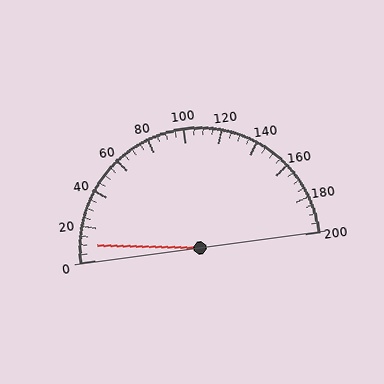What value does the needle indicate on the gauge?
The needle indicates approximately 10.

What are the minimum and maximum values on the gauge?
The gauge ranges from 0 to 200.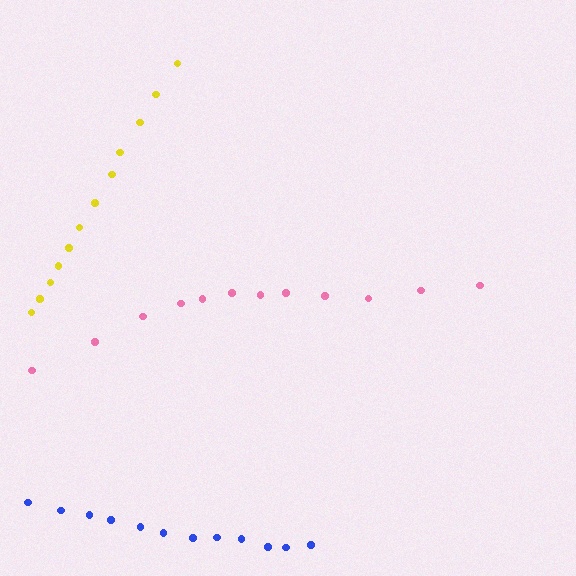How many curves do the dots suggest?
There are 3 distinct paths.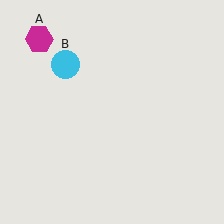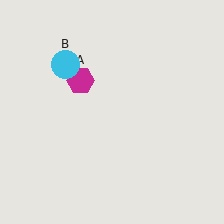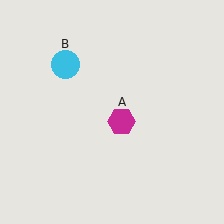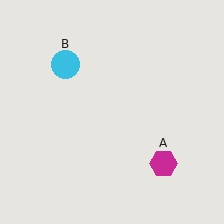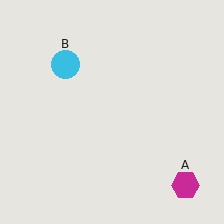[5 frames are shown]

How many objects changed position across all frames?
1 object changed position: magenta hexagon (object A).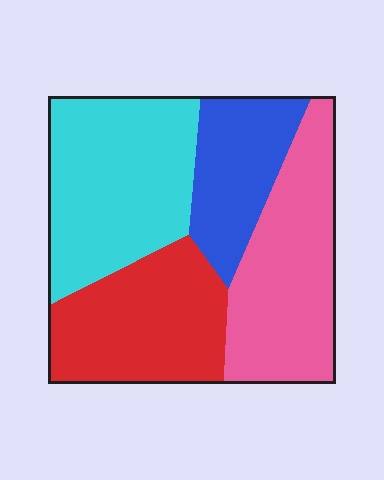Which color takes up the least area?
Blue, at roughly 15%.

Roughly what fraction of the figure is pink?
Pink takes up about one quarter (1/4) of the figure.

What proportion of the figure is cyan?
Cyan takes up between a sixth and a third of the figure.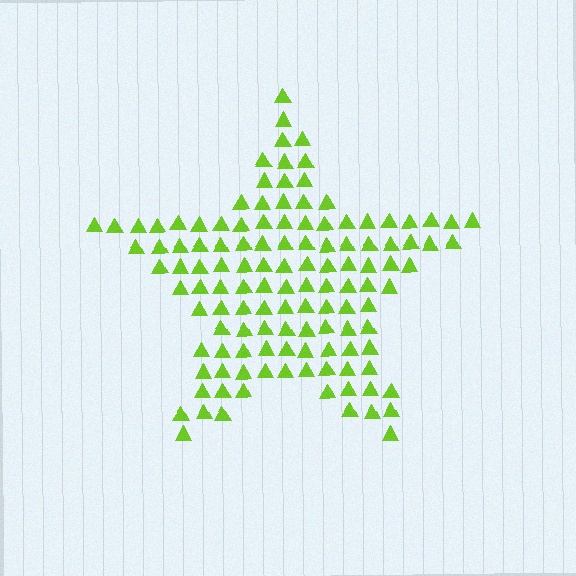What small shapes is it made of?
It is made of small triangles.